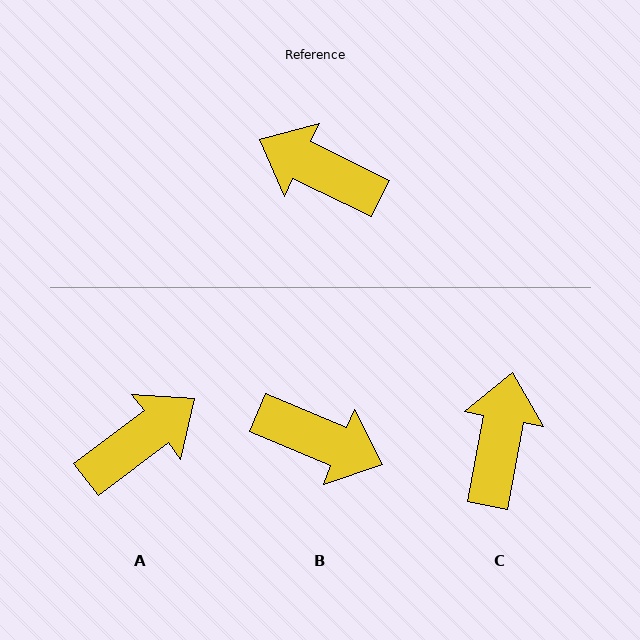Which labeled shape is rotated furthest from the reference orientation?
B, about 177 degrees away.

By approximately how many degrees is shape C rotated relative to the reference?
Approximately 75 degrees clockwise.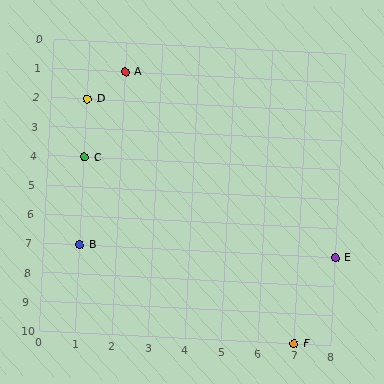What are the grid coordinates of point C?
Point C is at grid coordinates (1, 4).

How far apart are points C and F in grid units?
Points C and F are 6 columns and 6 rows apart (about 8.5 grid units diagonally).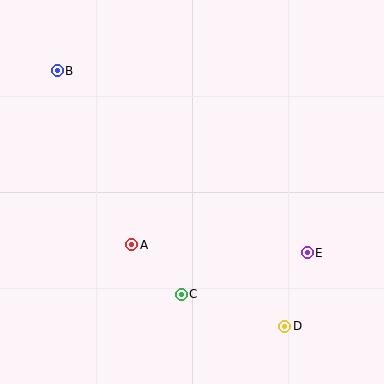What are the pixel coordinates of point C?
Point C is at (181, 294).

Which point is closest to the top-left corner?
Point B is closest to the top-left corner.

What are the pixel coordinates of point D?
Point D is at (285, 326).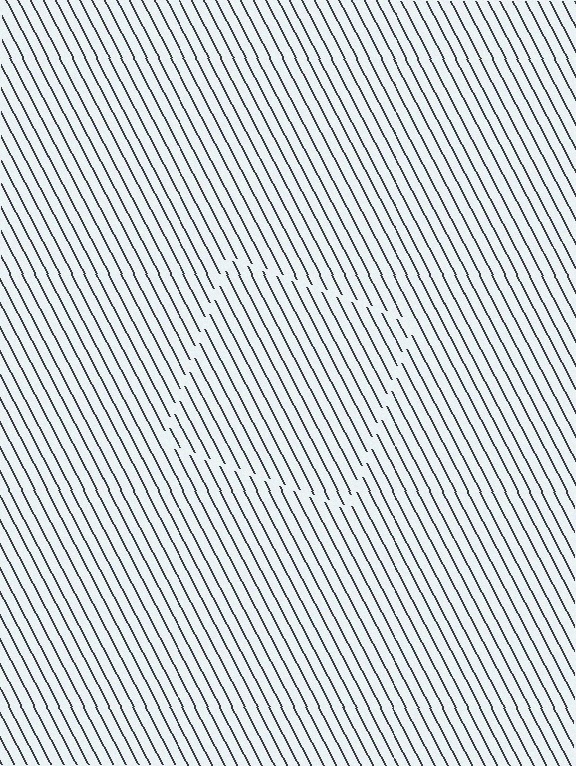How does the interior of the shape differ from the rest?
The interior of the shape contains the same grating, shifted by half a period — the contour is defined by the phase discontinuity where line-ends from the inner and outer gratings abut.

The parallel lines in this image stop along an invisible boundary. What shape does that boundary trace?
An illusory square. The interior of the shape contains the same grating, shifted by half a period — the contour is defined by the phase discontinuity where line-ends from the inner and outer gratings abut.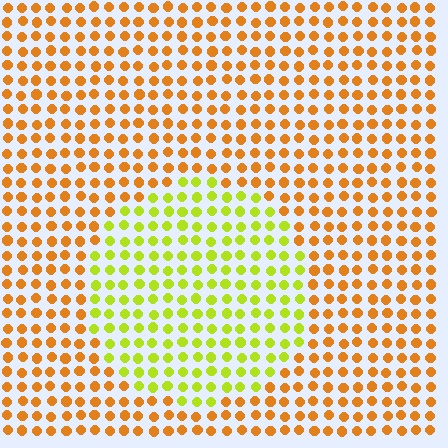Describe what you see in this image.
The image is filled with small orange elements in a uniform arrangement. A circle-shaped region is visible where the elements are tinted to a slightly different hue, forming a subtle color boundary.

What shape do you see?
I see a circle.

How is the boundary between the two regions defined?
The boundary is defined purely by a slight shift in hue (about 46 degrees). Spacing, size, and orientation are identical on both sides.